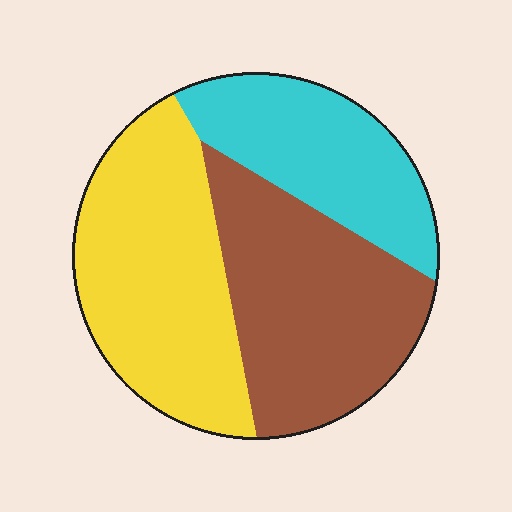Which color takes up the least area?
Cyan, at roughly 25%.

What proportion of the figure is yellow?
Yellow covers about 40% of the figure.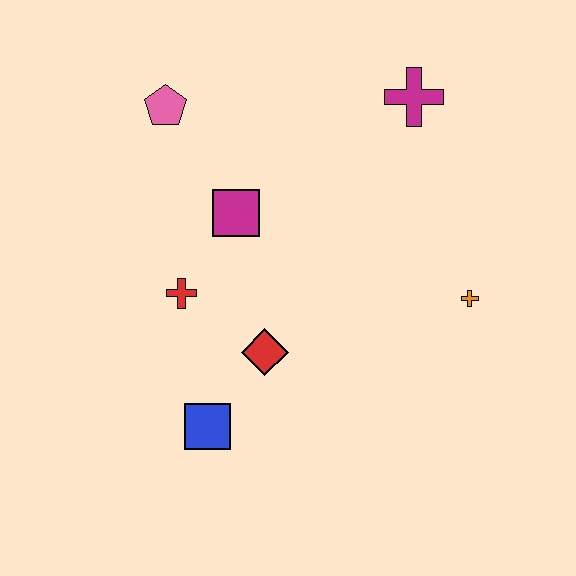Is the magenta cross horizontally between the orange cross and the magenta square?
Yes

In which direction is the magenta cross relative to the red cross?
The magenta cross is to the right of the red cross.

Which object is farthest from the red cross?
The magenta cross is farthest from the red cross.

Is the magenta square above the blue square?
Yes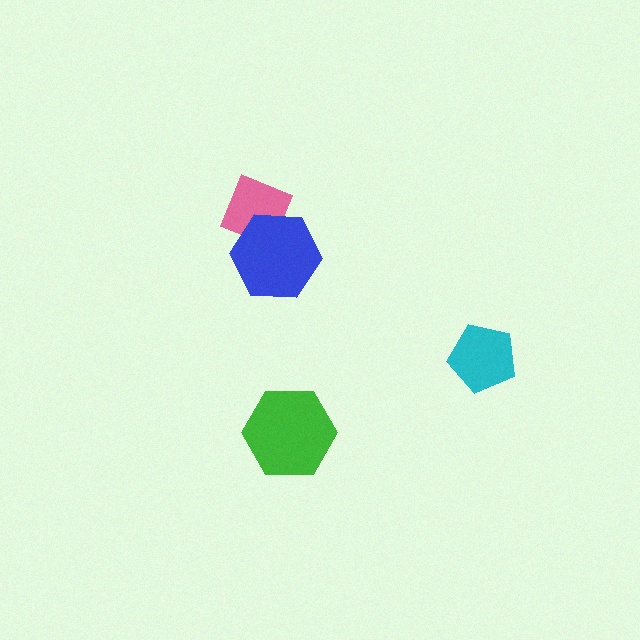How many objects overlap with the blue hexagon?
1 object overlaps with the blue hexagon.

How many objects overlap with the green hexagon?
0 objects overlap with the green hexagon.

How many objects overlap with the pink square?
1 object overlaps with the pink square.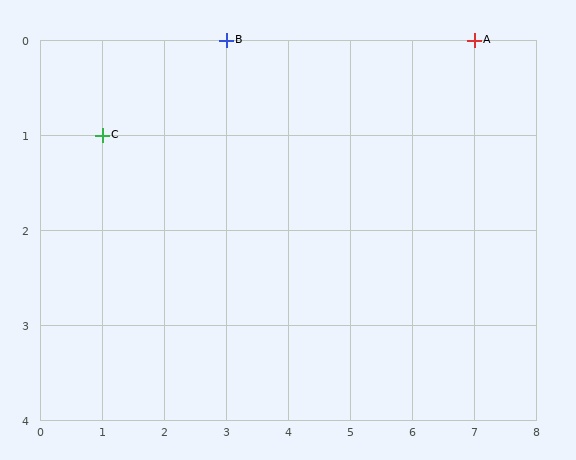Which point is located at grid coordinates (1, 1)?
Point C is at (1, 1).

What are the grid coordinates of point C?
Point C is at grid coordinates (1, 1).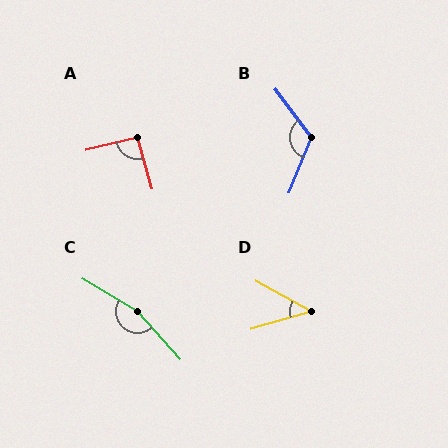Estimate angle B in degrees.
Approximately 121 degrees.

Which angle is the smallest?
D, at approximately 45 degrees.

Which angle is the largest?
C, at approximately 163 degrees.